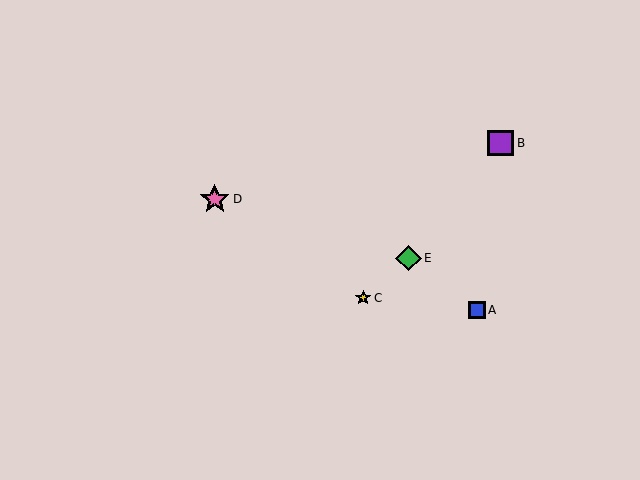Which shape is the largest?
The pink star (labeled D) is the largest.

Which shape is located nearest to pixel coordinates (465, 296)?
The blue square (labeled A) at (477, 310) is nearest to that location.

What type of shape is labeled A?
Shape A is a blue square.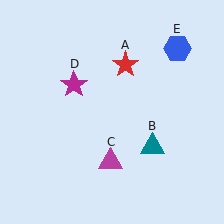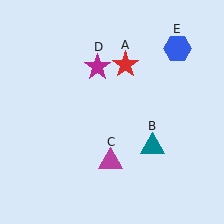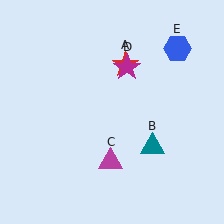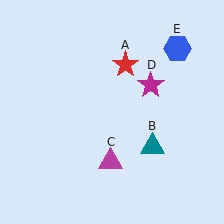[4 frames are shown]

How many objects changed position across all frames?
1 object changed position: magenta star (object D).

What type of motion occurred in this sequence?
The magenta star (object D) rotated clockwise around the center of the scene.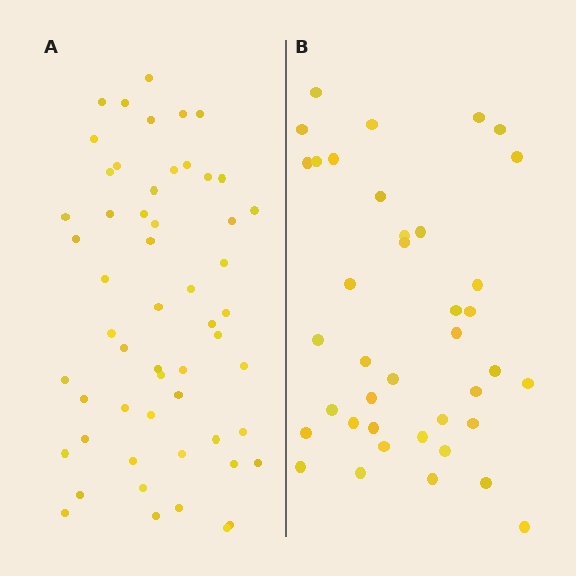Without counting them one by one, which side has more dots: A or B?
Region A (the left region) has more dots.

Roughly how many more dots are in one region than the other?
Region A has approximately 15 more dots than region B.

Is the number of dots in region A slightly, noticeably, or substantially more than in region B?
Region A has noticeably more, but not dramatically so. The ratio is roughly 1.4 to 1.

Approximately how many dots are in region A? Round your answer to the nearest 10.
About 60 dots. (The exact count is 55, which rounds to 60.)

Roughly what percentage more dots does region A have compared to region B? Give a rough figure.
About 40% more.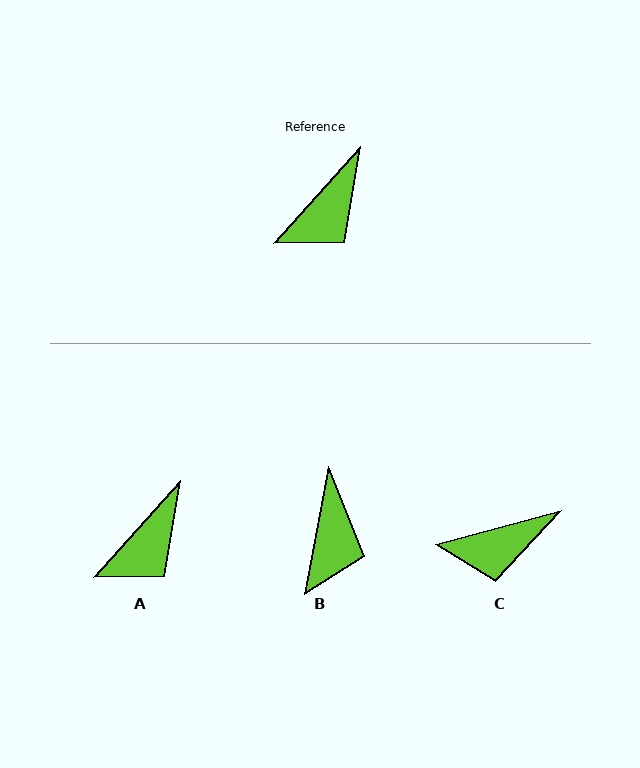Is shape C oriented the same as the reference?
No, it is off by about 33 degrees.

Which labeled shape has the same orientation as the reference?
A.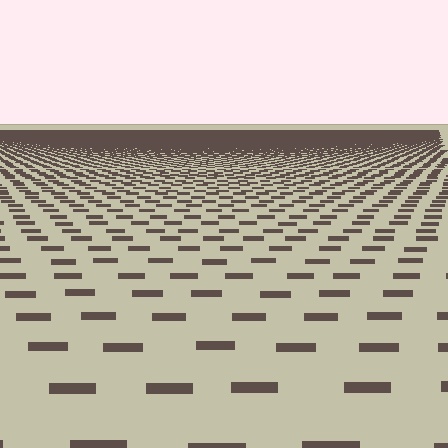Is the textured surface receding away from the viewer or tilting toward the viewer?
The surface is receding away from the viewer. Texture elements get smaller and denser toward the top.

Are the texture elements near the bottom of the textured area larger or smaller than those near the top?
Larger. Near the bottom, elements are closer to the viewer and appear at a bigger on-screen size.